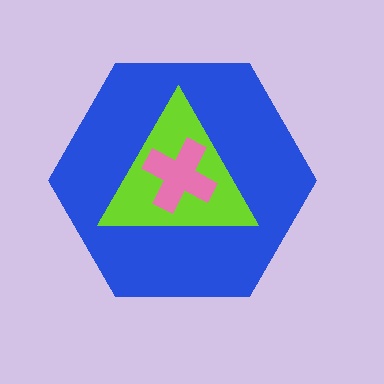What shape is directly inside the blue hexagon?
The lime triangle.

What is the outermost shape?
The blue hexagon.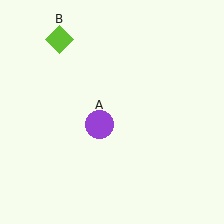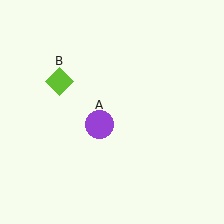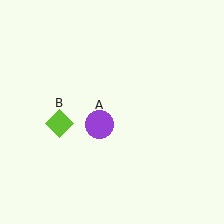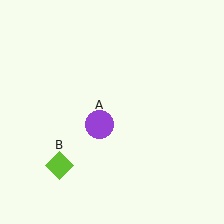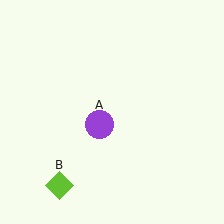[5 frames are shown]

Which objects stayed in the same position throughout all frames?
Purple circle (object A) remained stationary.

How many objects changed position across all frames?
1 object changed position: lime diamond (object B).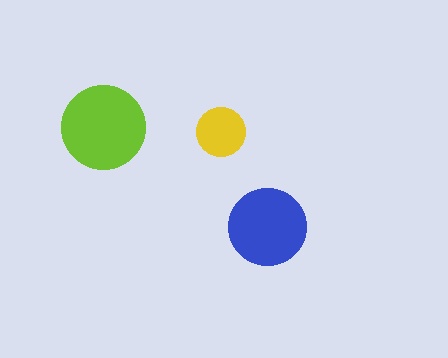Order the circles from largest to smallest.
the lime one, the blue one, the yellow one.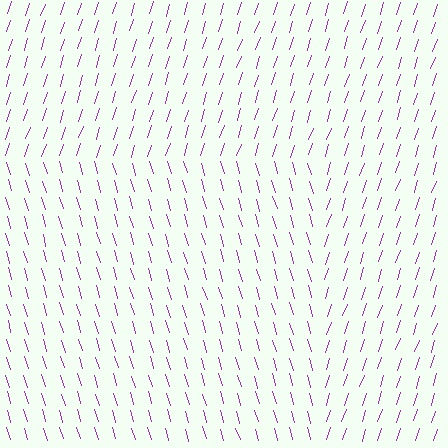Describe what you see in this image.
The image is filled with small purple line segments. A rectangle region in the image has lines oriented differently from the surrounding lines, creating a visible texture boundary.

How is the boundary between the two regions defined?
The boundary is defined purely by a change in line orientation (approximately 35 degrees difference). All lines are the same color and thickness.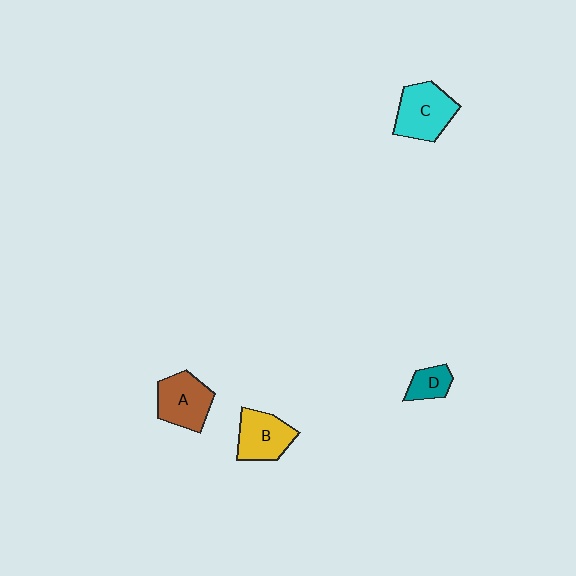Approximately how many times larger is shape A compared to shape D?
Approximately 2.0 times.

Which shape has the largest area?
Shape C (cyan).